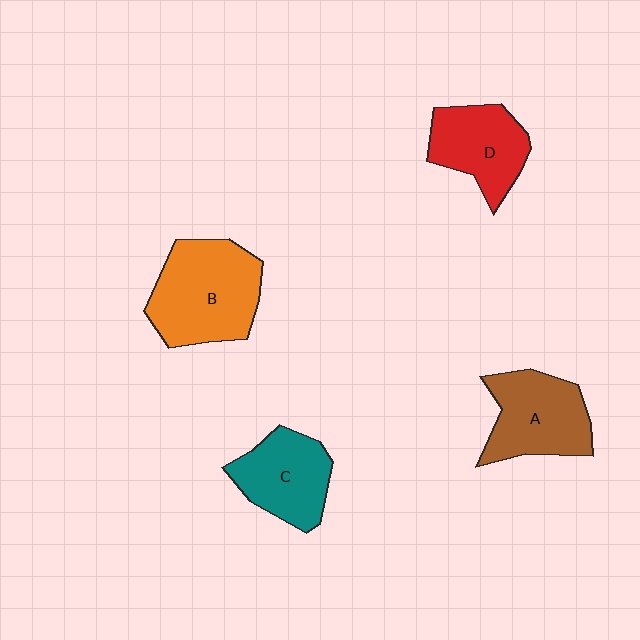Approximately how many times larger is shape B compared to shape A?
Approximately 1.2 times.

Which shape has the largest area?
Shape B (orange).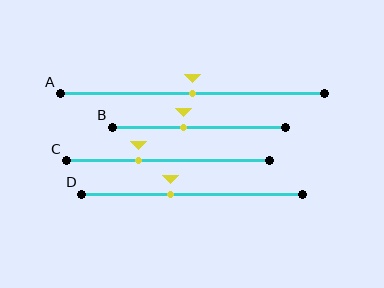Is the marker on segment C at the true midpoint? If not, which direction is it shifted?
No, the marker on segment C is shifted to the left by about 15% of the segment length.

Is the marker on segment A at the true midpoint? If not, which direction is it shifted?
Yes, the marker on segment A is at the true midpoint.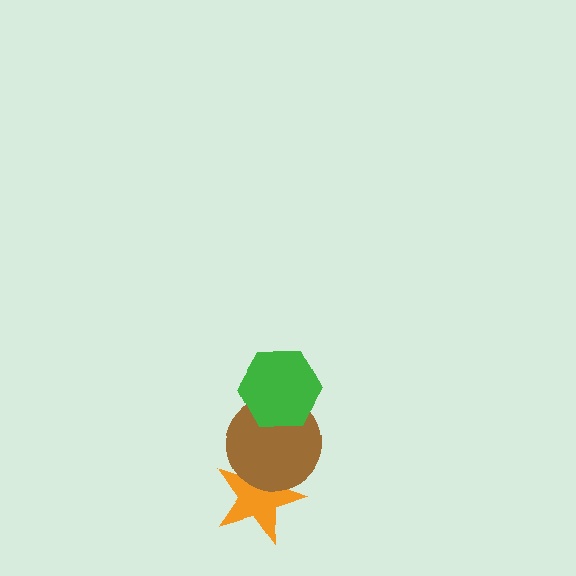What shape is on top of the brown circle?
The green hexagon is on top of the brown circle.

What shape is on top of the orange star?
The brown circle is on top of the orange star.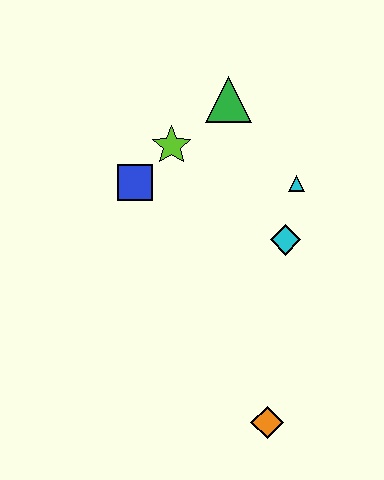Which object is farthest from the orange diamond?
The green triangle is farthest from the orange diamond.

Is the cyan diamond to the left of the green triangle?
No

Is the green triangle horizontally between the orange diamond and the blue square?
Yes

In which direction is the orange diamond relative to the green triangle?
The orange diamond is below the green triangle.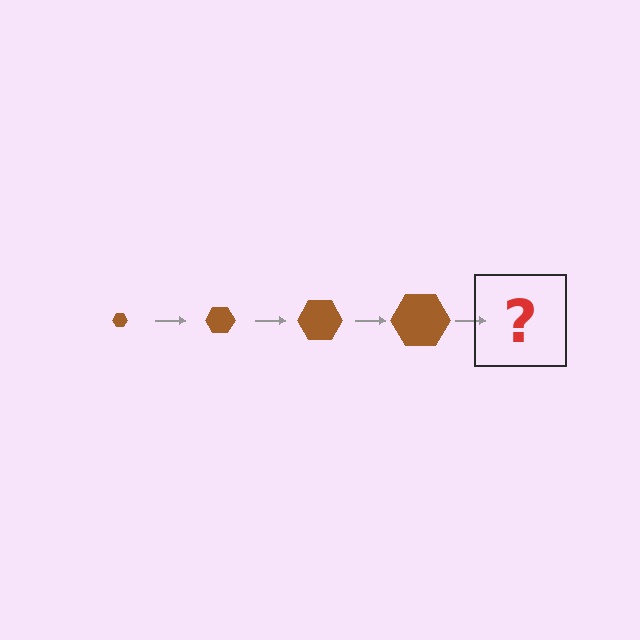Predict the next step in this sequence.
The next step is a brown hexagon, larger than the previous one.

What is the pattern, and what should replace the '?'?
The pattern is that the hexagon gets progressively larger each step. The '?' should be a brown hexagon, larger than the previous one.